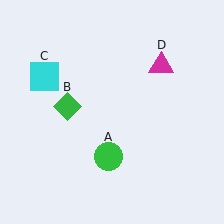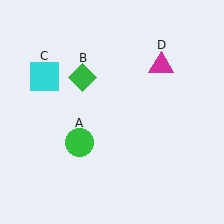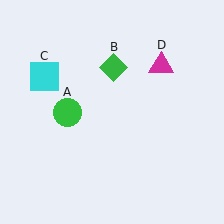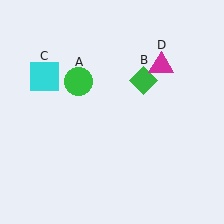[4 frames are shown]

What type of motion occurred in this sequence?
The green circle (object A), green diamond (object B) rotated clockwise around the center of the scene.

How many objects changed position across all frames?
2 objects changed position: green circle (object A), green diamond (object B).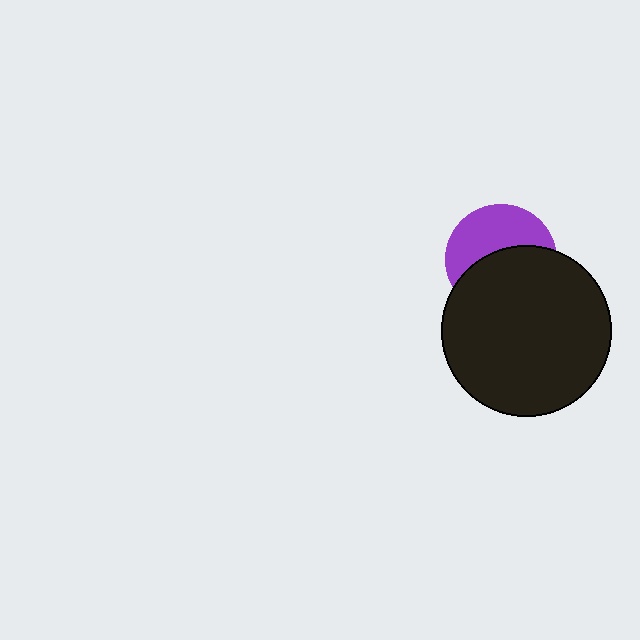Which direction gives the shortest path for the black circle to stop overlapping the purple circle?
Moving down gives the shortest separation.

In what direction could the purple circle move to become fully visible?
The purple circle could move up. That would shift it out from behind the black circle entirely.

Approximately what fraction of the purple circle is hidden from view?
Roughly 54% of the purple circle is hidden behind the black circle.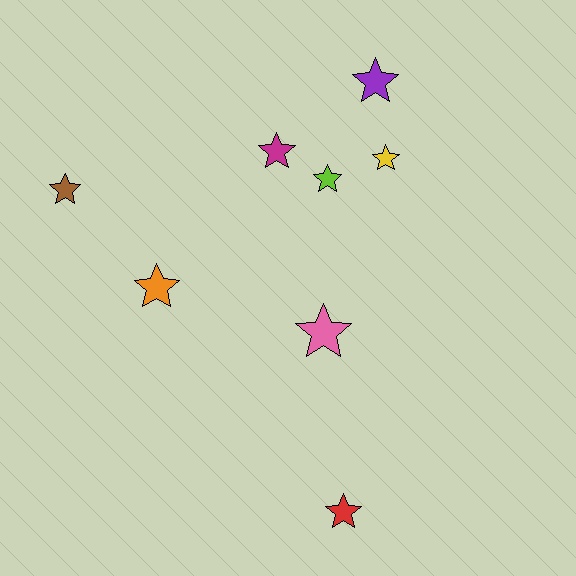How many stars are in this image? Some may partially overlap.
There are 8 stars.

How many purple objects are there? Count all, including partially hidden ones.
There is 1 purple object.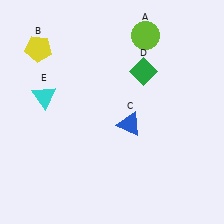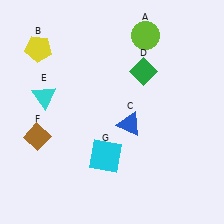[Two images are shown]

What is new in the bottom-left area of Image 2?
A brown diamond (F) was added in the bottom-left area of Image 2.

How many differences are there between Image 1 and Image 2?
There are 2 differences between the two images.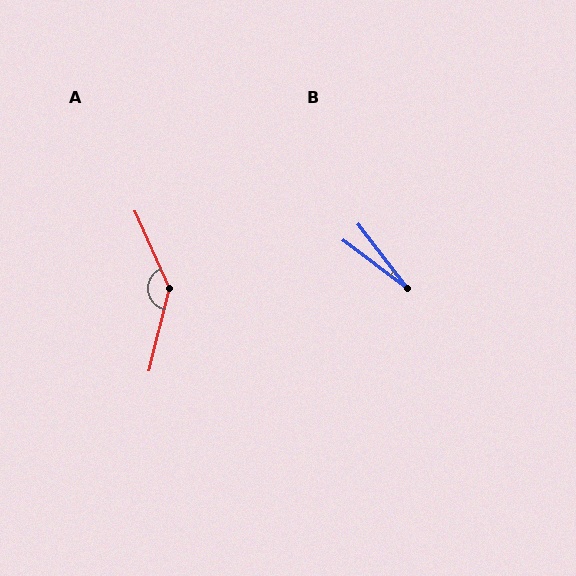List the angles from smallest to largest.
B (15°), A (142°).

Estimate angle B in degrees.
Approximately 15 degrees.